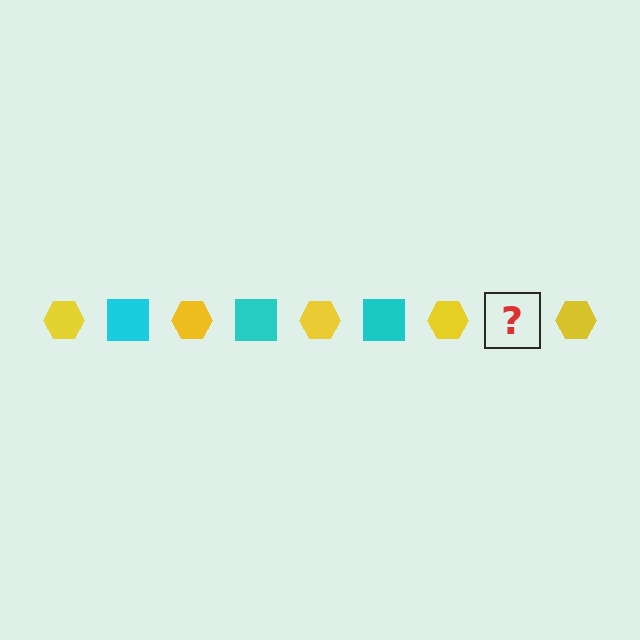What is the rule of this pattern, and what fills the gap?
The rule is that the pattern alternates between yellow hexagon and cyan square. The gap should be filled with a cyan square.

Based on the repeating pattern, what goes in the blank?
The blank should be a cyan square.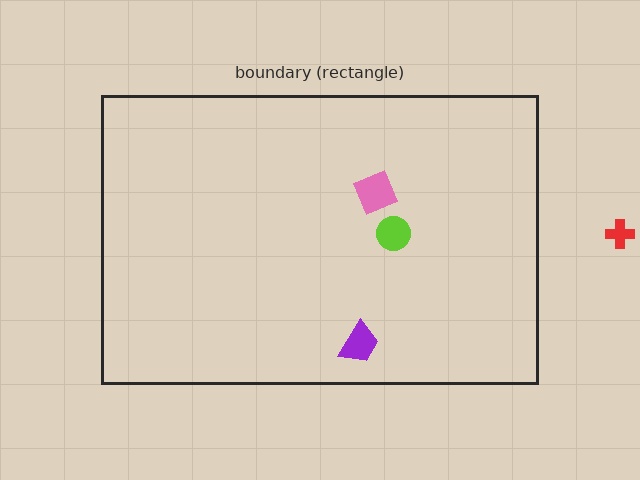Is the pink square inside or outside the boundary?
Inside.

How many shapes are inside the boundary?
3 inside, 1 outside.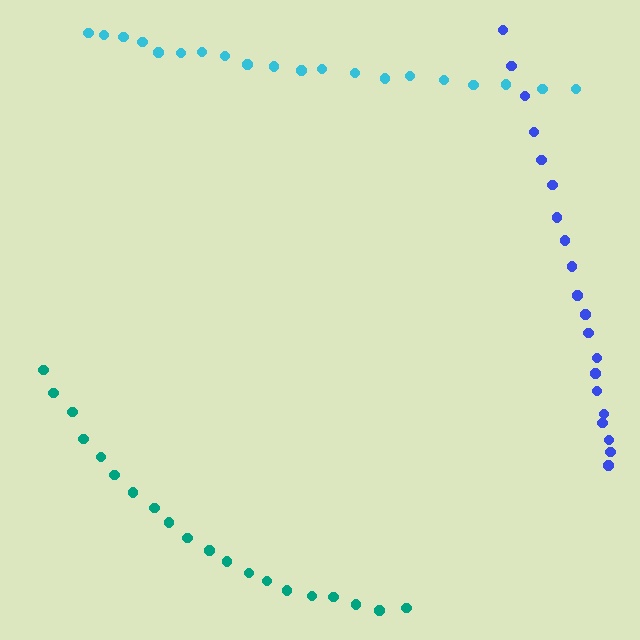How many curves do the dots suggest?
There are 3 distinct paths.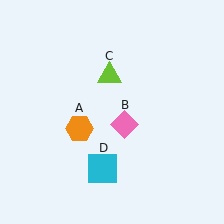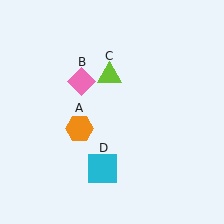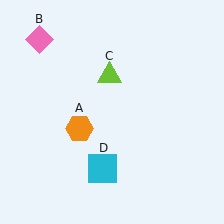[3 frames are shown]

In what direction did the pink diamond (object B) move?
The pink diamond (object B) moved up and to the left.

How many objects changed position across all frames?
1 object changed position: pink diamond (object B).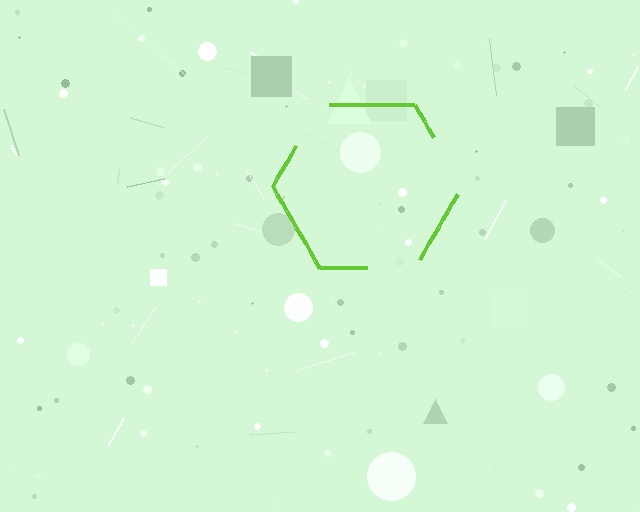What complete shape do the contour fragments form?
The contour fragments form a hexagon.